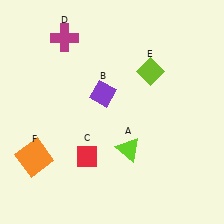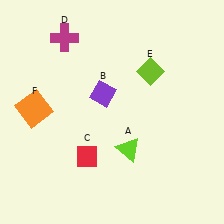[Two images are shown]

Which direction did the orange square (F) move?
The orange square (F) moved up.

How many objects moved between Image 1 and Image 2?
1 object moved between the two images.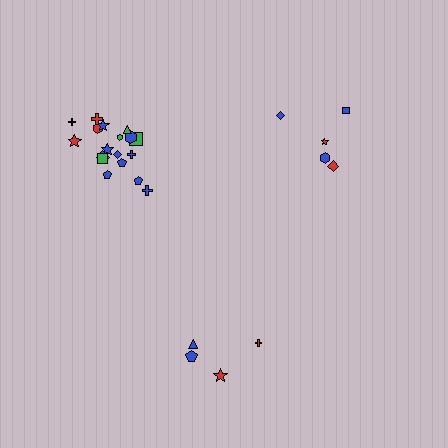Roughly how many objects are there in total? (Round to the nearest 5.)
Roughly 25 objects in total.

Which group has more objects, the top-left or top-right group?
The top-left group.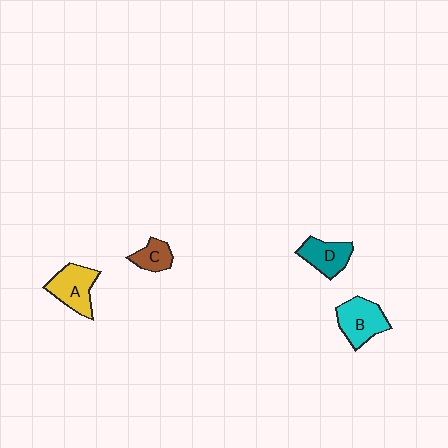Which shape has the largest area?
Shape B (cyan).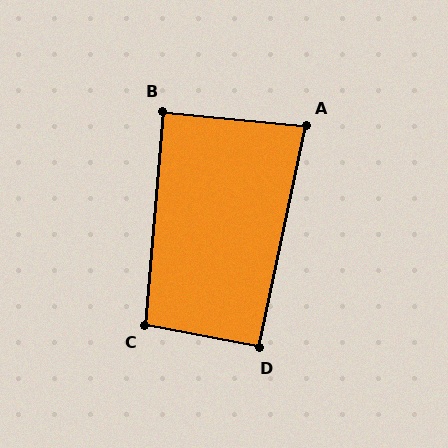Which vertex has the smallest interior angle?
A, at approximately 84 degrees.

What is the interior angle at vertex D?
Approximately 91 degrees (approximately right).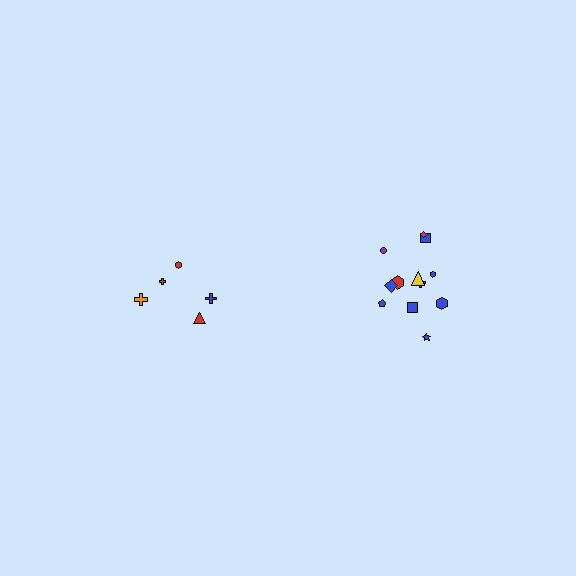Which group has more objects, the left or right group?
The right group.